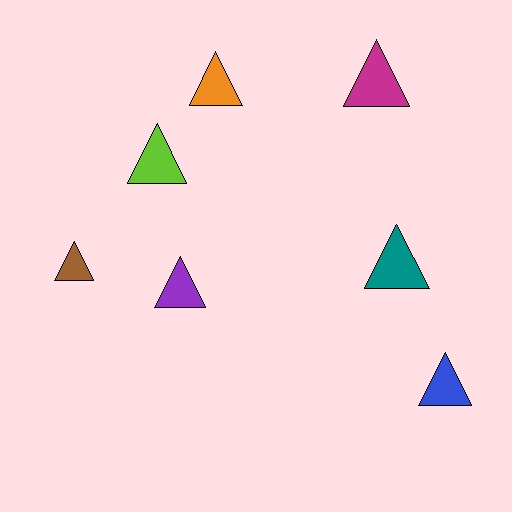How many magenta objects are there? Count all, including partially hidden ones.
There is 1 magenta object.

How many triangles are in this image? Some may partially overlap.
There are 7 triangles.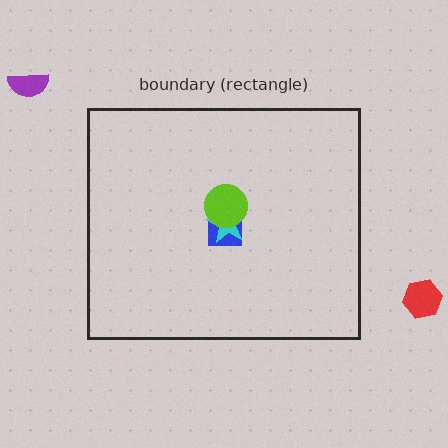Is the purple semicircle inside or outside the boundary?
Outside.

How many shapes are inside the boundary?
3 inside, 2 outside.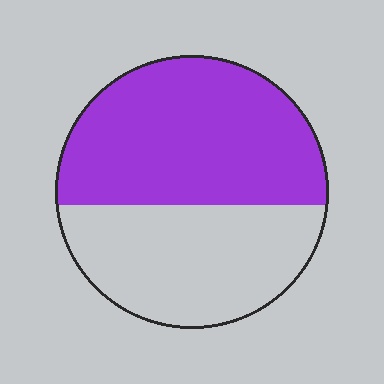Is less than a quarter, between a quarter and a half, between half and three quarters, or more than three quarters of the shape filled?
Between half and three quarters.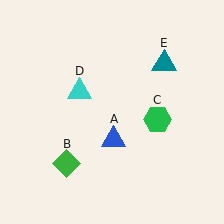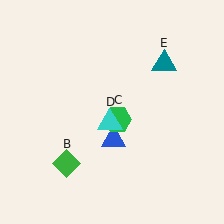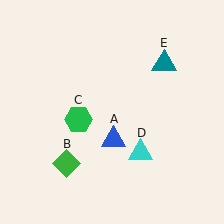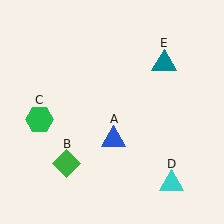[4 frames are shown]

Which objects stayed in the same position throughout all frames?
Blue triangle (object A) and green diamond (object B) and teal triangle (object E) remained stationary.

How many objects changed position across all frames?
2 objects changed position: green hexagon (object C), cyan triangle (object D).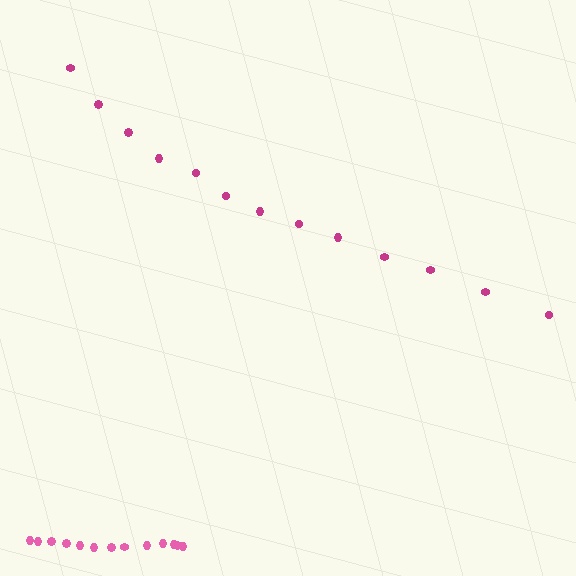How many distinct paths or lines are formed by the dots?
There are 2 distinct paths.